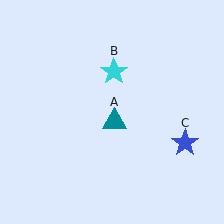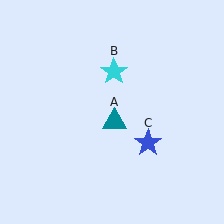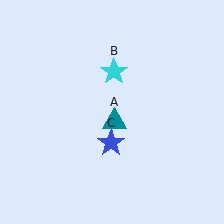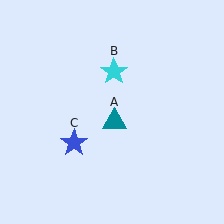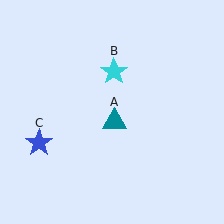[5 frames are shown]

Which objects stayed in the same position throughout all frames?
Teal triangle (object A) and cyan star (object B) remained stationary.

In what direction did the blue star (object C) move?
The blue star (object C) moved left.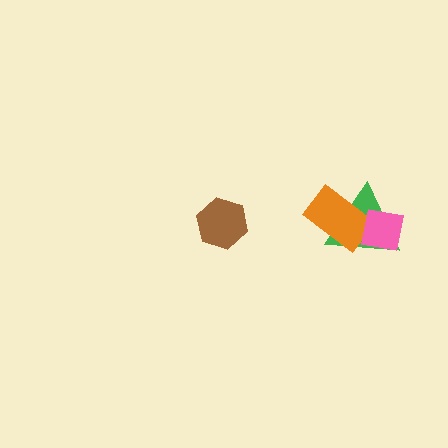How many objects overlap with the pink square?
2 objects overlap with the pink square.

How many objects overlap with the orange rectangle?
2 objects overlap with the orange rectangle.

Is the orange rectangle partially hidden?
Yes, it is partially covered by another shape.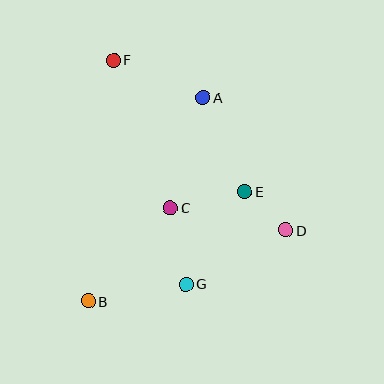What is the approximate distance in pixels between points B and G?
The distance between B and G is approximately 99 pixels.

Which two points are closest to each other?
Points D and E are closest to each other.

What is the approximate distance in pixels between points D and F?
The distance between D and F is approximately 242 pixels.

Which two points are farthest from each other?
Points B and F are farthest from each other.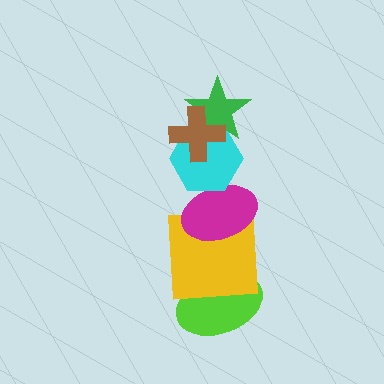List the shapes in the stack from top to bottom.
From top to bottom: the brown cross, the green star, the cyan hexagon, the magenta ellipse, the yellow square, the lime ellipse.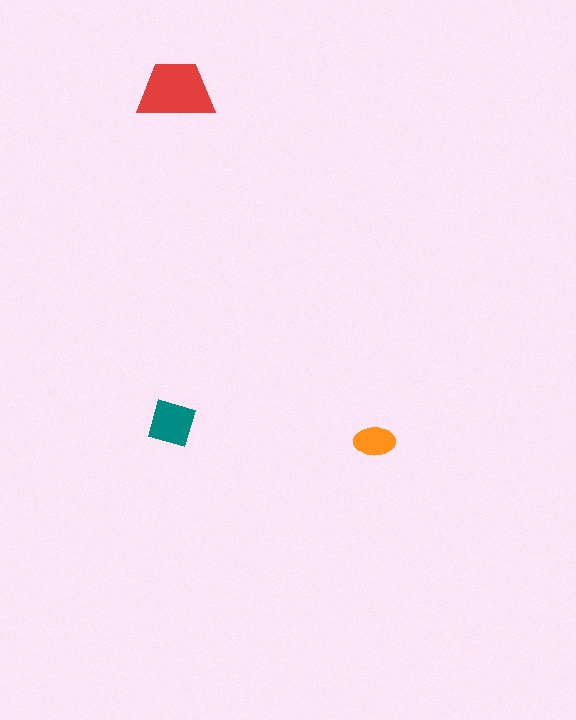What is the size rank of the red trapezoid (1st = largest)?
1st.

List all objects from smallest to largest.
The orange ellipse, the teal diamond, the red trapezoid.